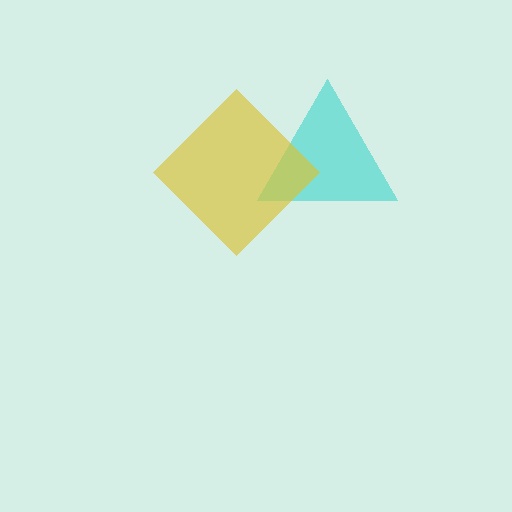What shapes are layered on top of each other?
The layered shapes are: a cyan triangle, a yellow diamond.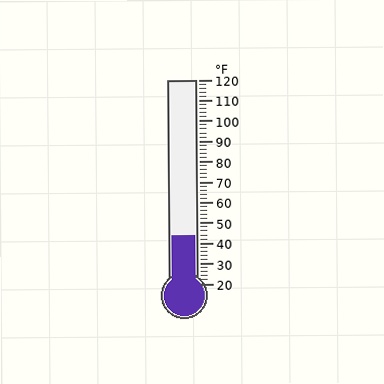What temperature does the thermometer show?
The thermometer shows approximately 44°F.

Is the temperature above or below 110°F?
The temperature is below 110°F.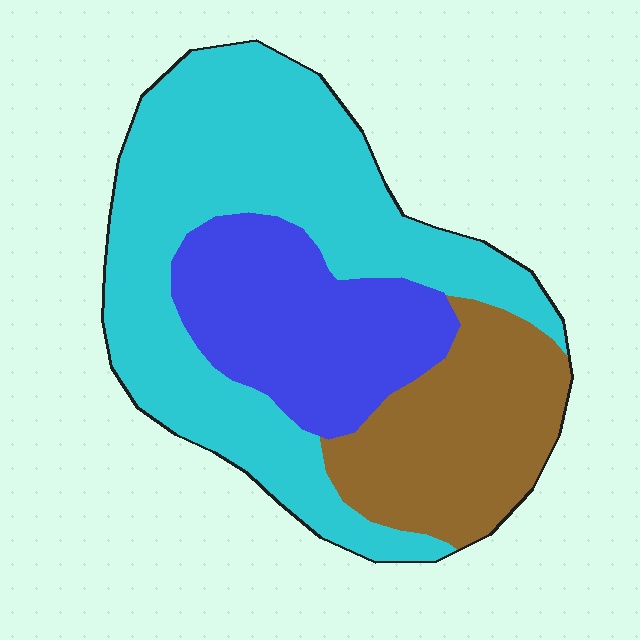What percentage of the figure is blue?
Blue covers 25% of the figure.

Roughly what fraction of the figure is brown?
Brown covers around 25% of the figure.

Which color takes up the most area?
Cyan, at roughly 50%.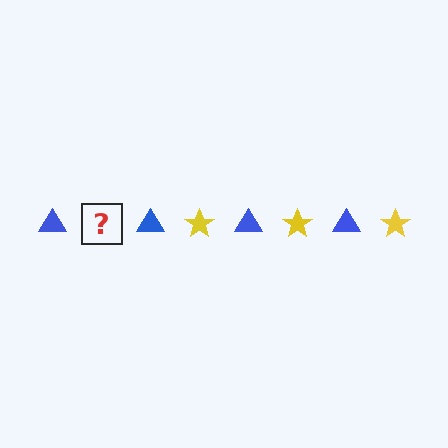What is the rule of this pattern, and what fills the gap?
The rule is that the pattern alternates between blue triangle and yellow star. The gap should be filled with a yellow star.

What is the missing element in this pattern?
The missing element is a yellow star.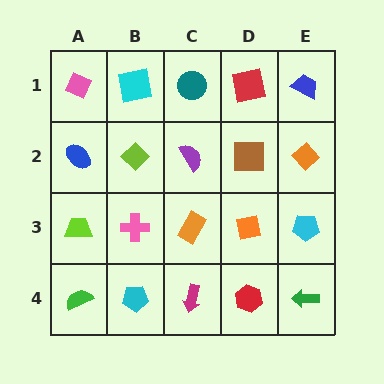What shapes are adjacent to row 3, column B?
A lime diamond (row 2, column B), a cyan pentagon (row 4, column B), a lime trapezoid (row 3, column A), an orange rectangle (row 3, column C).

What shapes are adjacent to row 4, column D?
An orange square (row 3, column D), a magenta arrow (row 4, column C), a green arrow (row 4, column E).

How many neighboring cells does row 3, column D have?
4.